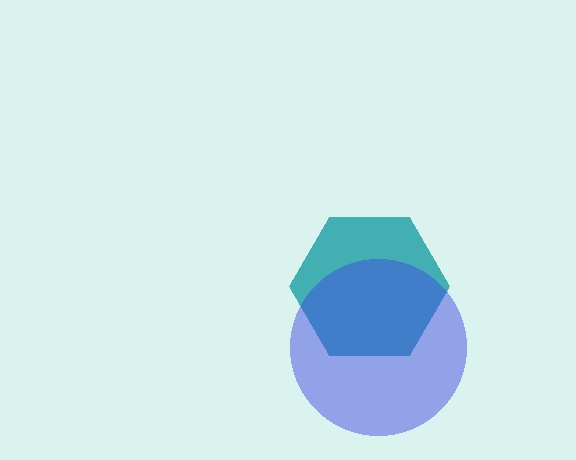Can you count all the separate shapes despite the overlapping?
Yes, there are 2 separate shapes.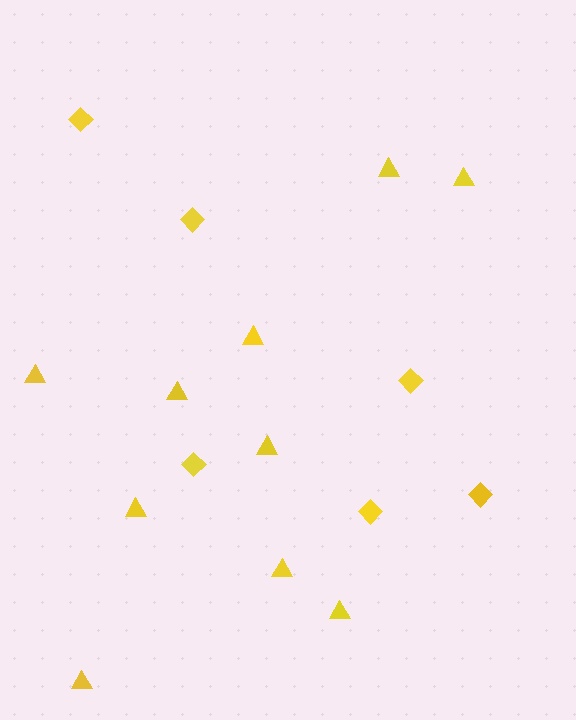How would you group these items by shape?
There are 2 groups: one group of triangles (10) and one group of diamonds (6).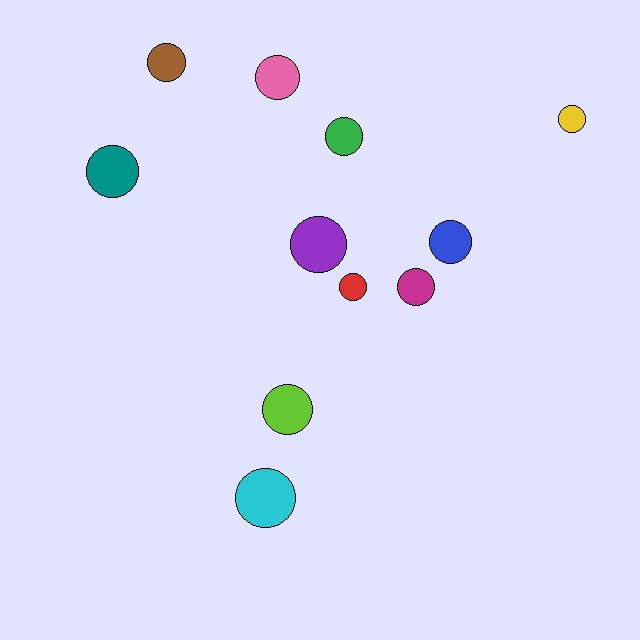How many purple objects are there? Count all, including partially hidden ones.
There is 1 purple object.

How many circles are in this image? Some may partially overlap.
There are 11 circles.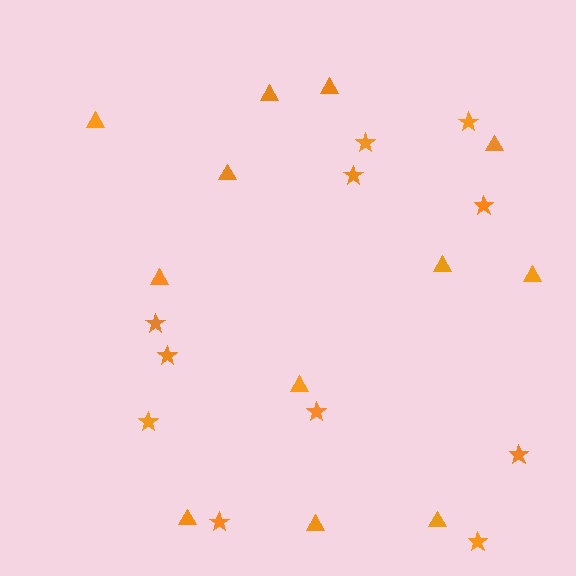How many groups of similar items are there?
There are 2 groups: one group of stars (11) and one group of triangles (12).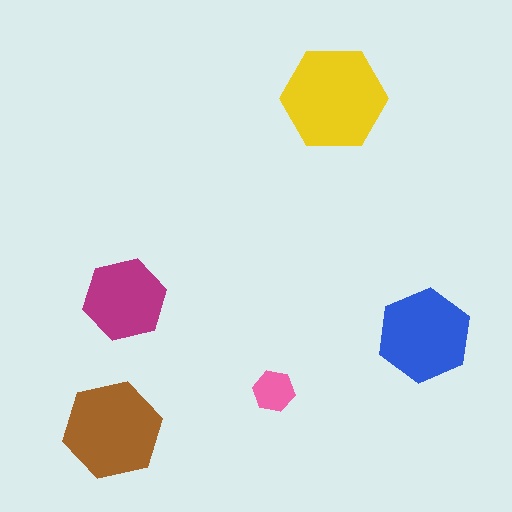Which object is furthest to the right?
The blue hexagon is rightmost.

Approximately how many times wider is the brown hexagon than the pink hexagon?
About 2.5 times wider.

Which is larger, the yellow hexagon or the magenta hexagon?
The yellow one.